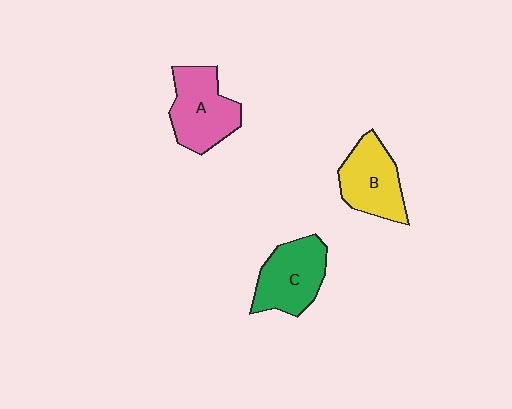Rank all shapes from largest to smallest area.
From largest to smallest: A (pink), C (green), B (yellow).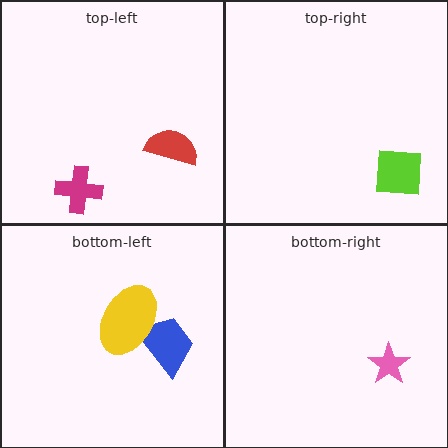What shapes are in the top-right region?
The lime square.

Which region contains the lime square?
The top-right region.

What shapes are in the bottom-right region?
The pink star.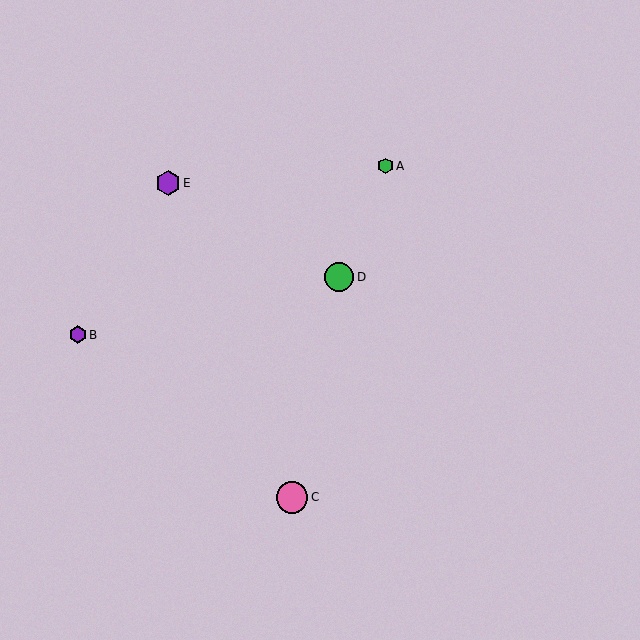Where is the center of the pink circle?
The center of the pink circle is at (292, 497).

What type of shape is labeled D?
Shape D is a green circle.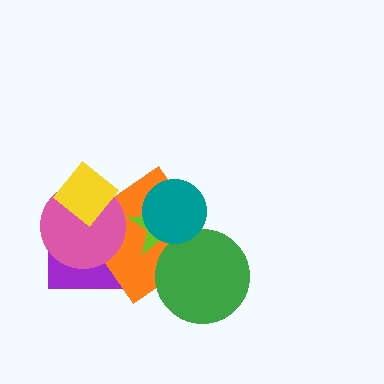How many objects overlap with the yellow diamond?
3 objects overlap with the yellow diamond.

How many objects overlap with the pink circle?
3 objects overlap with the pink circle.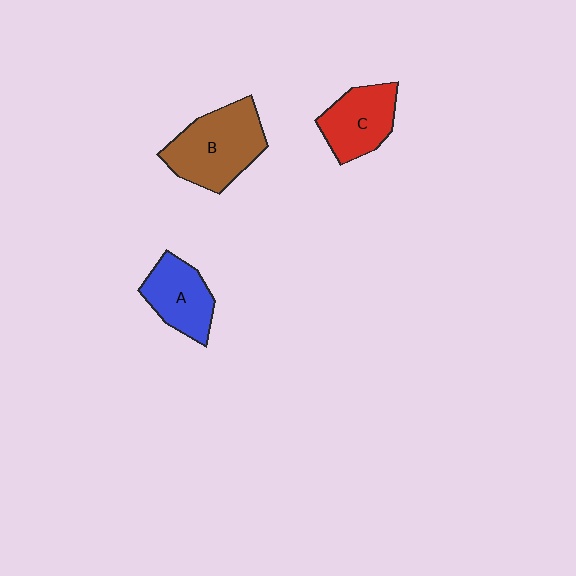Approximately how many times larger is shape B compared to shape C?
Approximately 1.4 times.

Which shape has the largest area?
Shape B (brown).